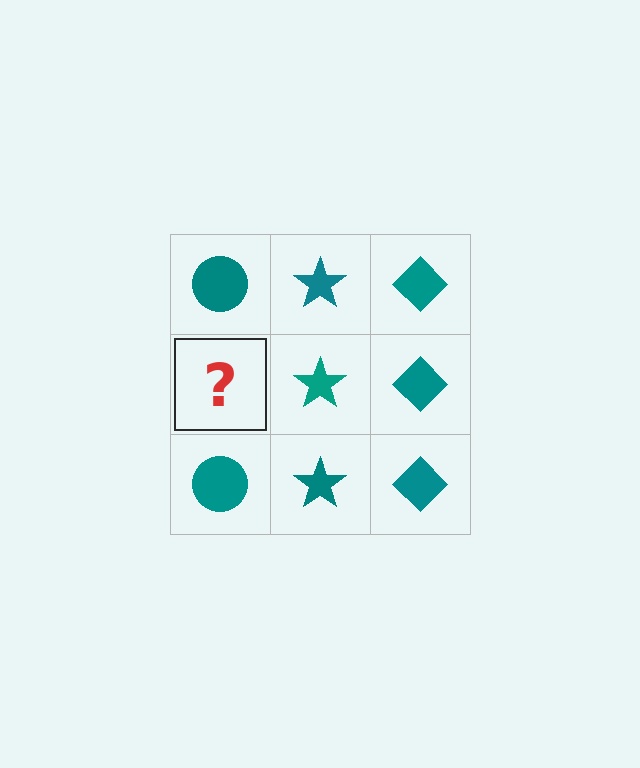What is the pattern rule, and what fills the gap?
The rule is that each column has a consistent shape. The gap should be filled with a teal circle.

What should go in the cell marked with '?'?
The missing cell should contain a teal circle.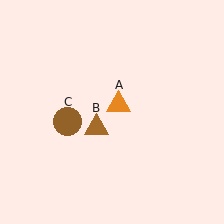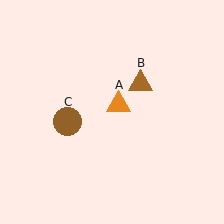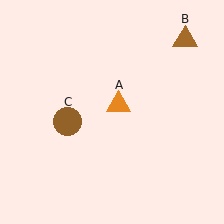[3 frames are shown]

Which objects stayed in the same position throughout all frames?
Orange triangle (object A) and brown circle (object C) remained stationary.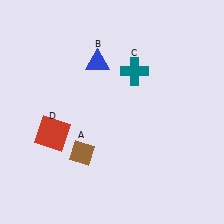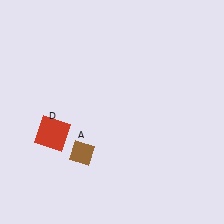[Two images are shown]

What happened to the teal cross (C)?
The teal cross (C) was removed in Image 2. It was in the top-right area of Image 1.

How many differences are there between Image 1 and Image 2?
There are 2 differences between the two images.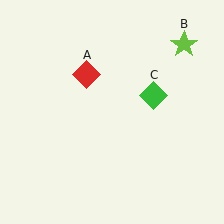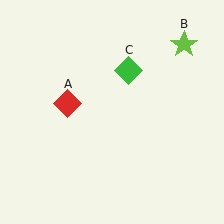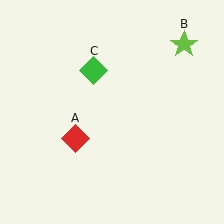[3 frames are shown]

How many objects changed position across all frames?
2 objects changed position: red diamond (object A), green diamond (object C).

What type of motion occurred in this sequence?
The red diamond (object A), green diamond (object C) rotated counterclockwise around the center of the scene.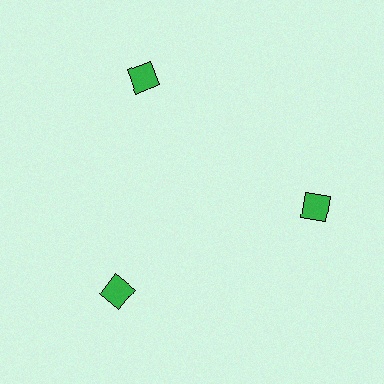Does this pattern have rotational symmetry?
Yes, this pattern has 3-fold rotational symmetry. It looks the same after rotating 120 degrees around the center.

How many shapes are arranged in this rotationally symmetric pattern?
There are 3 shapes, arranged in 3 groups of 1.